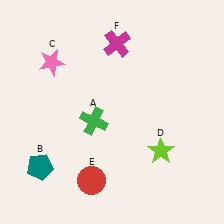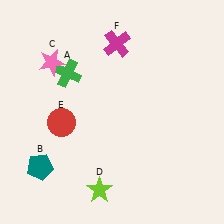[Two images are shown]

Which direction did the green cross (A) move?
The green cross (A) moved up.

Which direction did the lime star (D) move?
The lime star (D) moved left.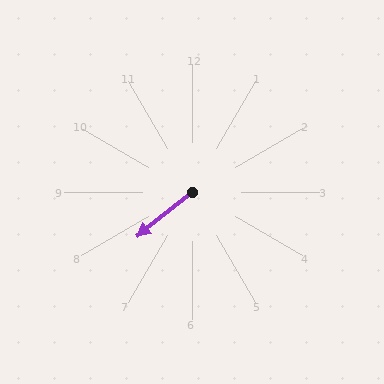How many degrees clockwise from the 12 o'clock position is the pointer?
Approximately 231 degrees.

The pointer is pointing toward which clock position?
Roughly 8 o'clock.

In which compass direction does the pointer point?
Southwest.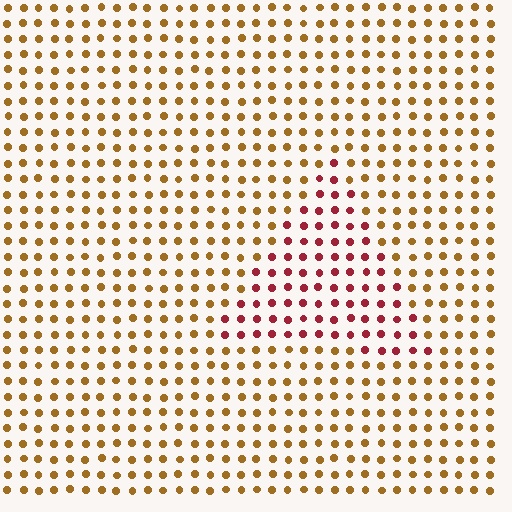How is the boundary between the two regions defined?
The boundary is defined purely by a slight shift in hue (about 47 degrees). Spacing, size, and orientation are identical on both sides.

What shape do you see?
I see a triangle.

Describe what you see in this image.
The image is filled with small brown elements in a uniform arrangement. A triangle-shaped region is visible where the elements are tinted to a slightly different hue, forming a subtle color boundary.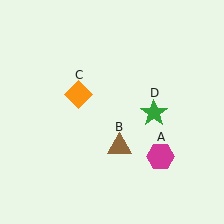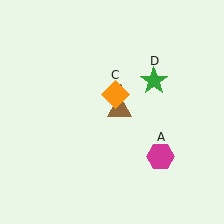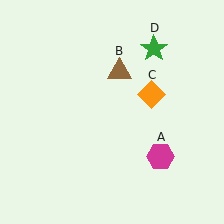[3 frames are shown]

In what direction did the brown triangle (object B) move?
The brown triangle (object B) moved up.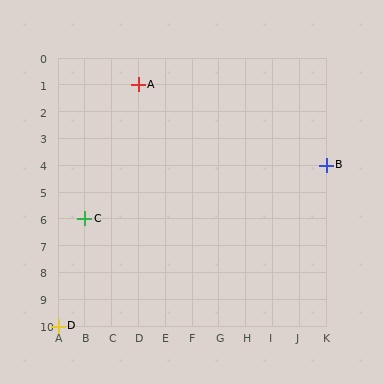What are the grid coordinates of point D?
Point D is at grid coordinates (A, 10).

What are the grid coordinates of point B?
Point B is at grid coordinates (K, 4).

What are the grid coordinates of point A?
Point A is at grid coordinates (D, 1).